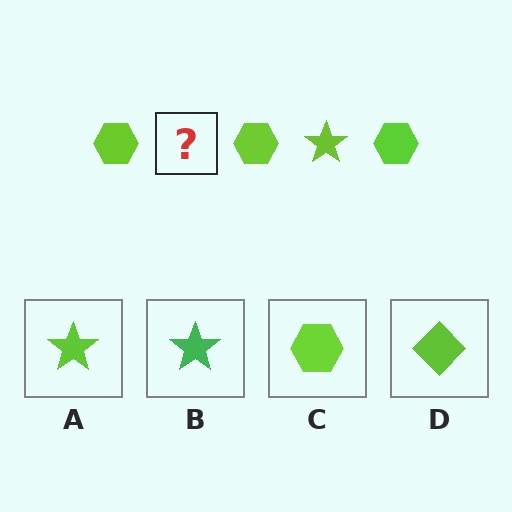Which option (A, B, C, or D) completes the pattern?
A.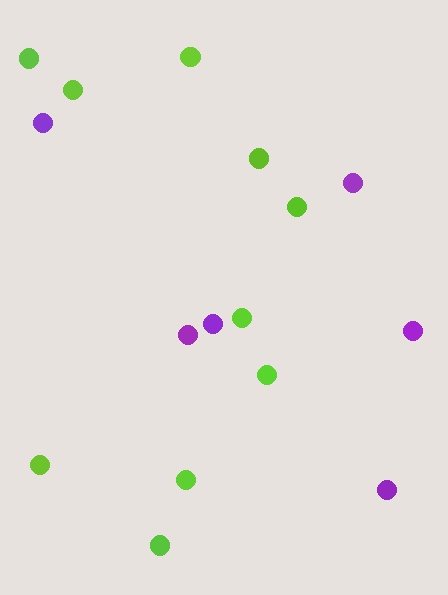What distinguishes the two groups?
There are 2 groups: one group of lime circles (10) and one group of purple circles (6).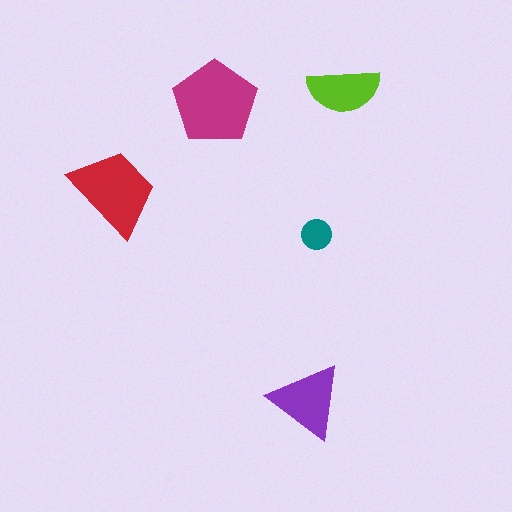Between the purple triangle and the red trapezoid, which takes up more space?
The red trapezoid.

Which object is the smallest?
The teal circle.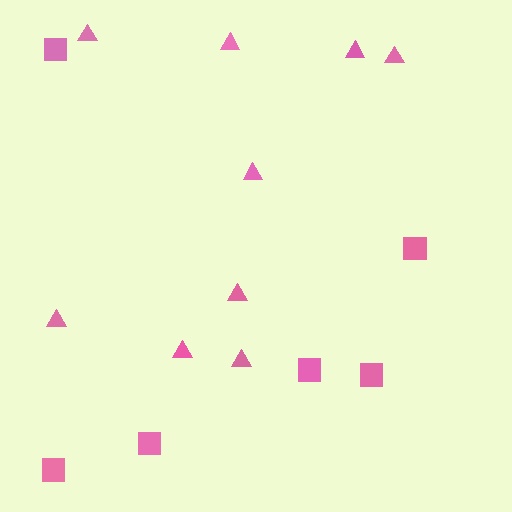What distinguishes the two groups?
There are 2 groups: one group of triangles (9) and one group of squares (6).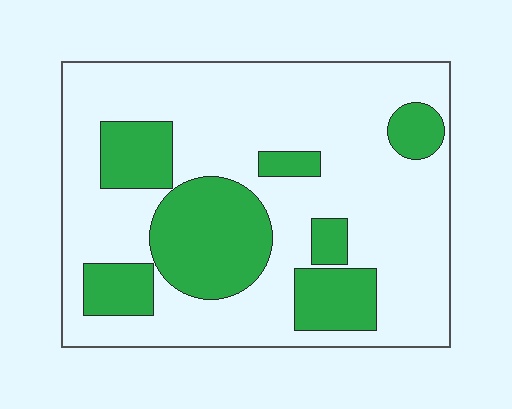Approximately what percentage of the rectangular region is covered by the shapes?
Approximately 30%.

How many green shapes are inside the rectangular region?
7.